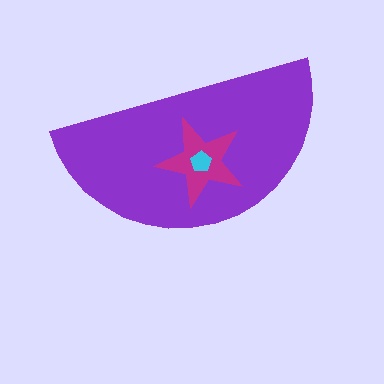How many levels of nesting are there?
3.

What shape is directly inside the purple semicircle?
The magenta star.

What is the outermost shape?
The purple semicircle.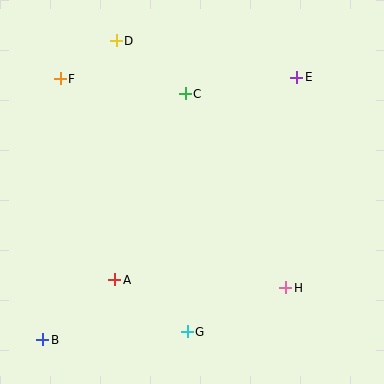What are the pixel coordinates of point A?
Point A is at (115, 280).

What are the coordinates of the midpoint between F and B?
The midpoint between F and B is at (51, 209).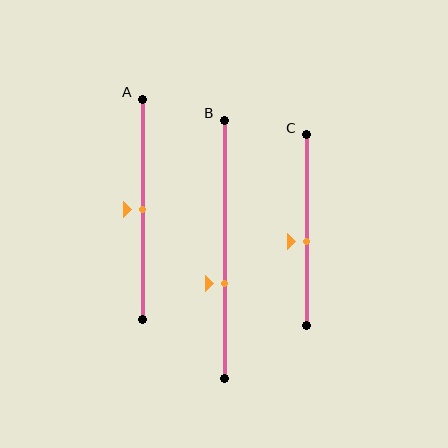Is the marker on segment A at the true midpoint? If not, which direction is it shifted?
Yes, the marker on segment A is at the true midpoint.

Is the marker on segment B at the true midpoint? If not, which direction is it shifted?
No, the marker on segment B is shifted downward by about 13% of the segment length.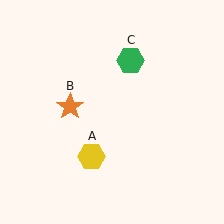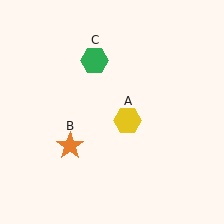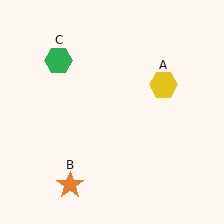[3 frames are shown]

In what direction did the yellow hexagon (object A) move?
The yellow hexagon (object A) moved up and to the right.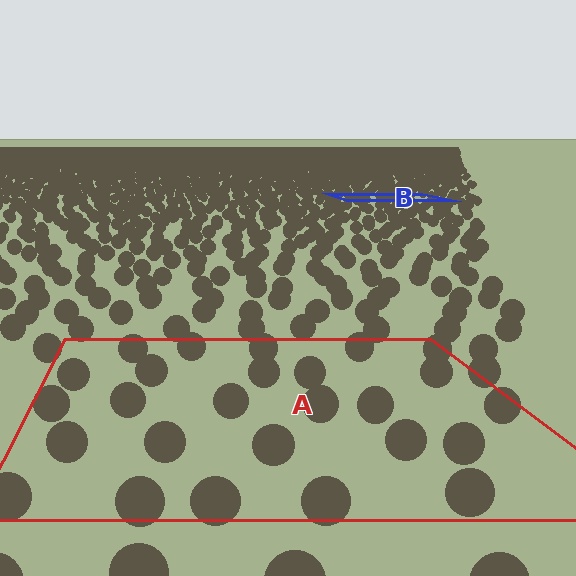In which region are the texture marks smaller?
The texture marks are smaller in region B, because it is farther away.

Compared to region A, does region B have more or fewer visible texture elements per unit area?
Region B has more texture elements per unit area — they are packed more densely because it is farther away.